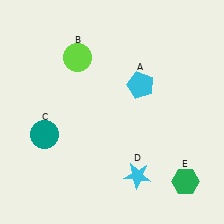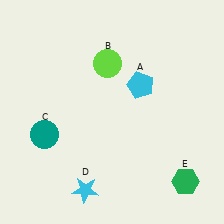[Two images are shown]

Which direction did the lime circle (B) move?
The lime circle (B) moved right.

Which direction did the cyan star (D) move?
The cyan star (D) moved left.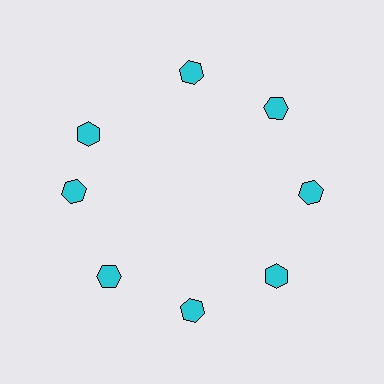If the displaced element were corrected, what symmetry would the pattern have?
It would have 8-fold rotational symmetry — the pattern would map onto itself every 45 degrees.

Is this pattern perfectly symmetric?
No. The 8 cyan hexagons are arranged in a ring, but one element near the 10 o'clock position is rotated out of alignment along the ring, breaking the 8-fold rotational symmetry.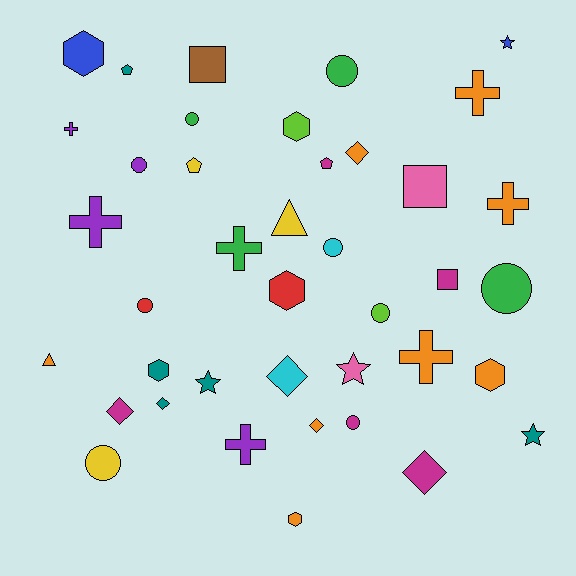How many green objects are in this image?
There are 4 green objects.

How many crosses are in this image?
There are 7 crosses.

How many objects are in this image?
There are 40 objects.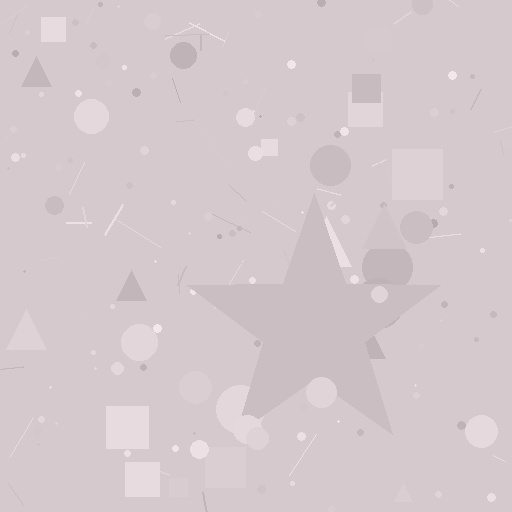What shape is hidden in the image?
A star is hidden in the image.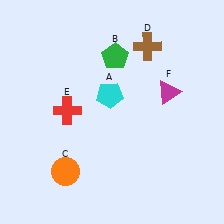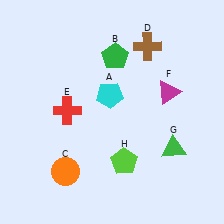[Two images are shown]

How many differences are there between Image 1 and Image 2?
There are 2 differences between the two images.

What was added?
A green triangle (G), a lime pentagon (H) were added in Image 2.